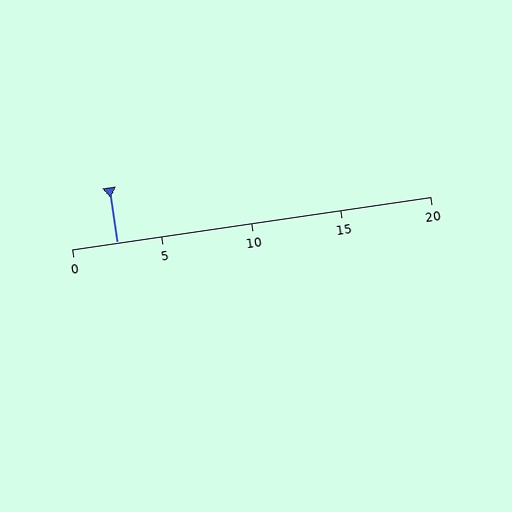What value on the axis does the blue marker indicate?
The marker indicates approximately 2.5.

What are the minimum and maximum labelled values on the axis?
The axis runs from 0 to 20.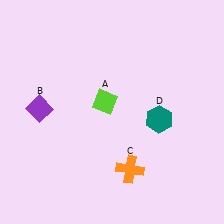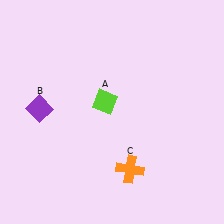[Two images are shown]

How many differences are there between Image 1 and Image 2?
There is 1 difference between the two images.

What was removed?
The teal hexagon (D) was removed in Image 2.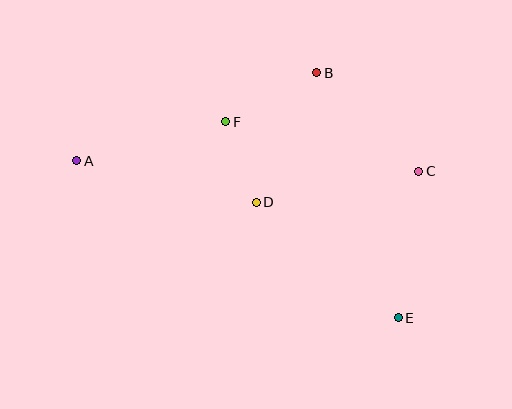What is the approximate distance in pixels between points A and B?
The distance between A and B is approximately 256 pixels.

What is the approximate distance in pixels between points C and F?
The distance between C and F is approximately 199 pixels.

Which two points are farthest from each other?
Points A and E are farthest from each other.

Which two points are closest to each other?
Points D and F are closest to each other.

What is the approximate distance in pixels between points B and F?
The distance between B and F is approximately 104 pixels.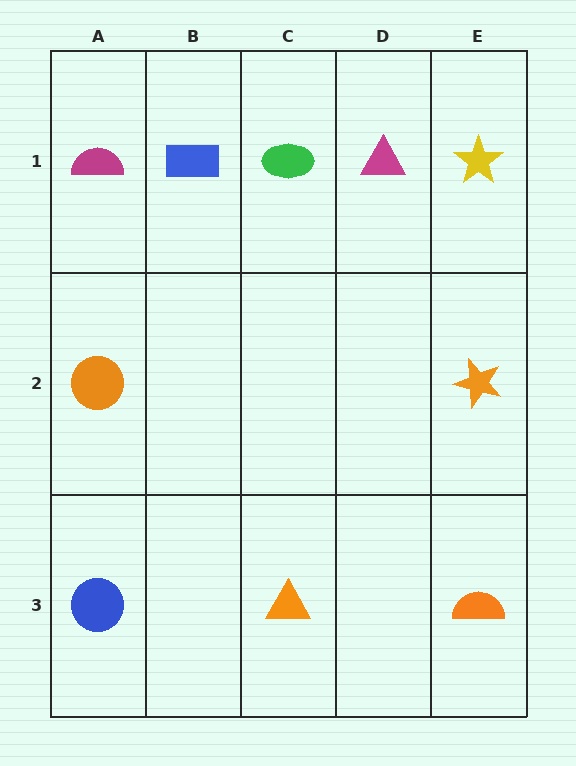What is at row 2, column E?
An orange star.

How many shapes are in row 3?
3 shapes.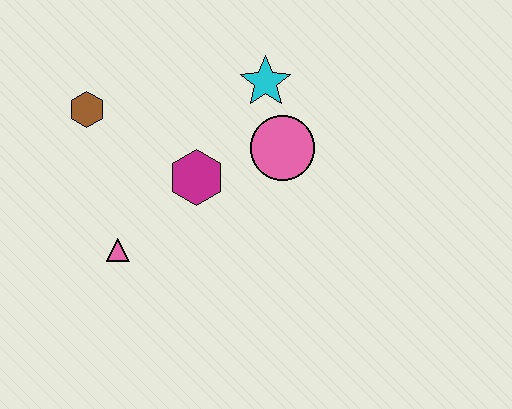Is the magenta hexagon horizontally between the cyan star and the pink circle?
No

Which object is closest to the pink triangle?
The magenta hexagon is closest to the pink triangle.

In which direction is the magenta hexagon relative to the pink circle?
The magenta hexagon is to the left of the pink circle.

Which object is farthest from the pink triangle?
The cyan star is farthest from the pink triangle.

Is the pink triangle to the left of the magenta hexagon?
Yes